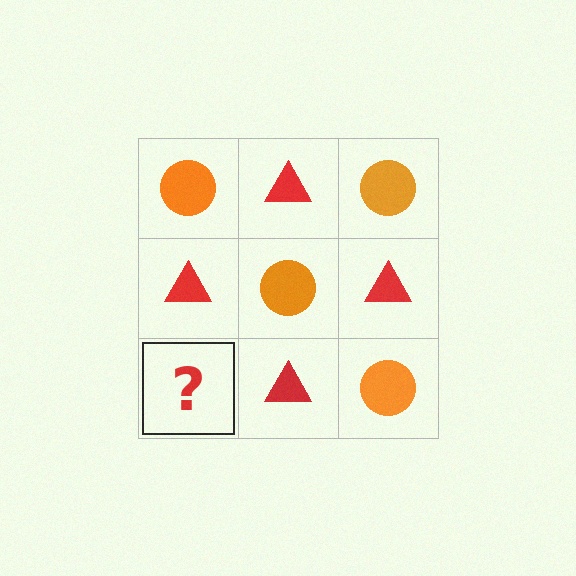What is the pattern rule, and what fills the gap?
The rule is that it alternates orange circle and red triangle in a checkerboard pattern. The gap should be filled with an orange circle.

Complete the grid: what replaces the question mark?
The question mark should be replaced with an orange circle.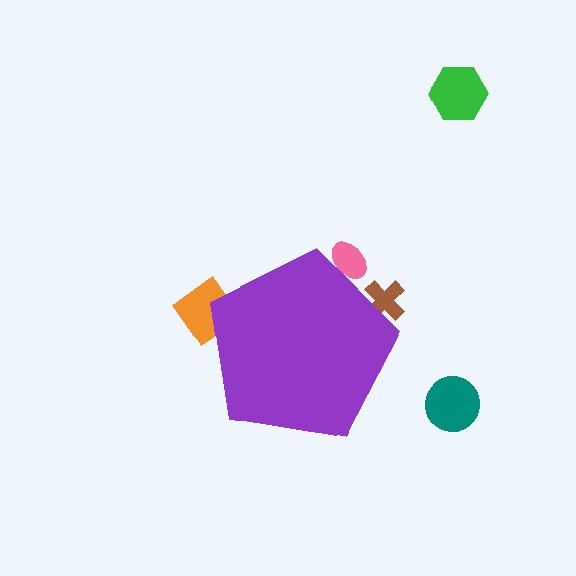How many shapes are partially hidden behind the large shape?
3 shapes are partially hidden.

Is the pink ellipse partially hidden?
Yes, the pink ellipse is partially hidden behind the purple pentagon.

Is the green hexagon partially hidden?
No, the green hexagon is fully visible.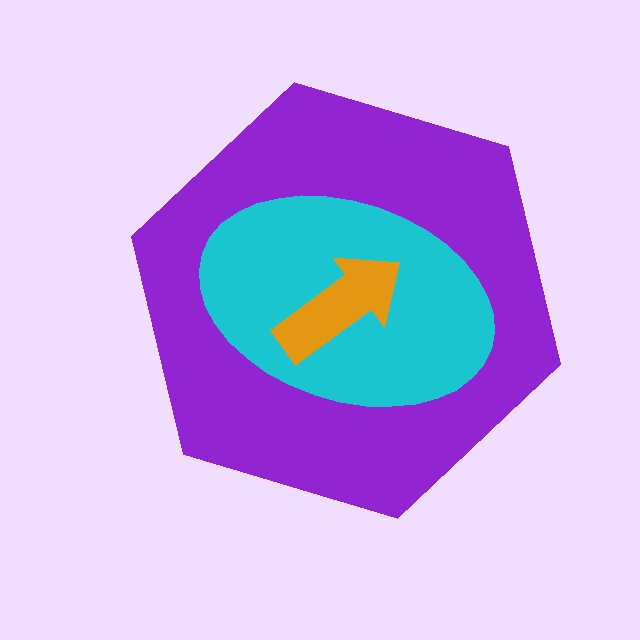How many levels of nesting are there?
3.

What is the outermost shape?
The purple hexagon.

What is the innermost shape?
The orange arrow.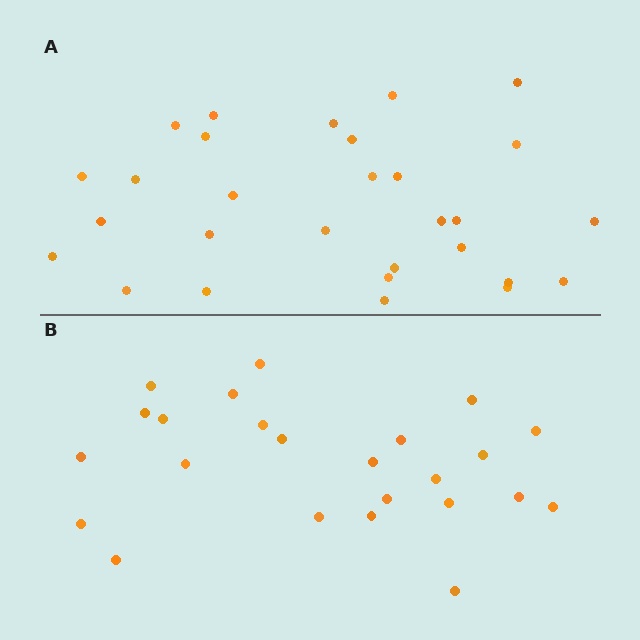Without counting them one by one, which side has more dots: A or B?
Region A (the top region) has more dots.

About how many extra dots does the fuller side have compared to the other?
Region A has about 5 more dots than region B.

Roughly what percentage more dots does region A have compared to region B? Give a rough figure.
About 20% more.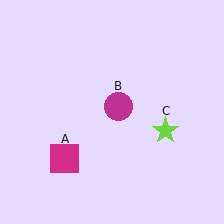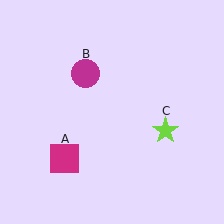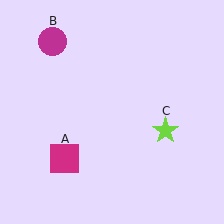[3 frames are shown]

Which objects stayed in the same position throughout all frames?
Magenta square (object A) and lime star (object C) remained stationary.